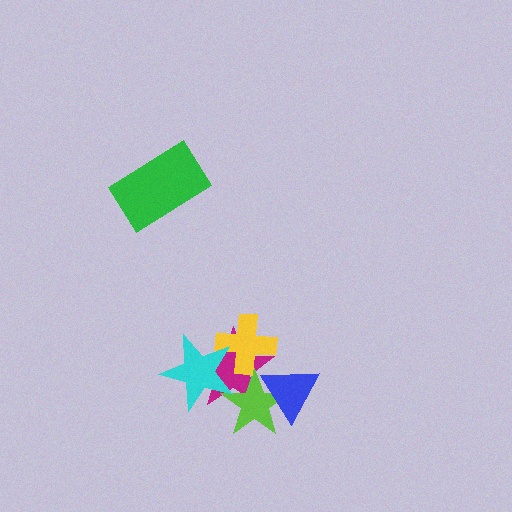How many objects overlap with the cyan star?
3 objects overlap with the cyan star.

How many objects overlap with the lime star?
3 objects overlap with the lime star.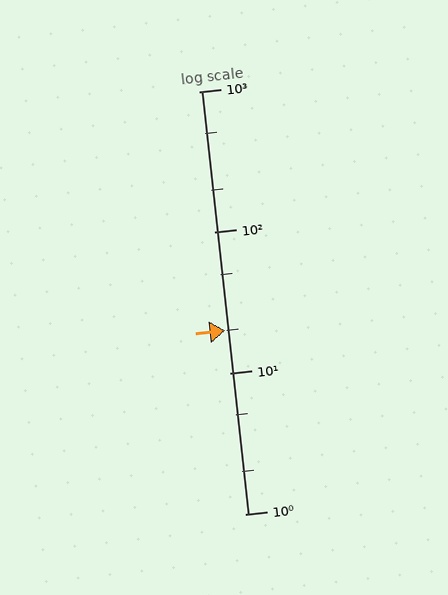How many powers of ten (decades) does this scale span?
The scale spans 3 decades, from 1 to 1000.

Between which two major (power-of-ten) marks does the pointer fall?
The pointer is between 10 and 100.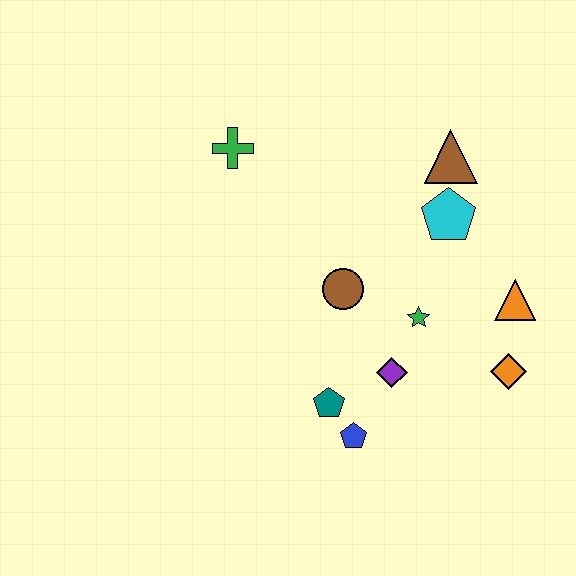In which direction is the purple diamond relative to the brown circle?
The purple diamond is below the brown circle.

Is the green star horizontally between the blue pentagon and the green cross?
No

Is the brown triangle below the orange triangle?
No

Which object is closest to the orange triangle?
The orange diamond is closest to the orange triangle.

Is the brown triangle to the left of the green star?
No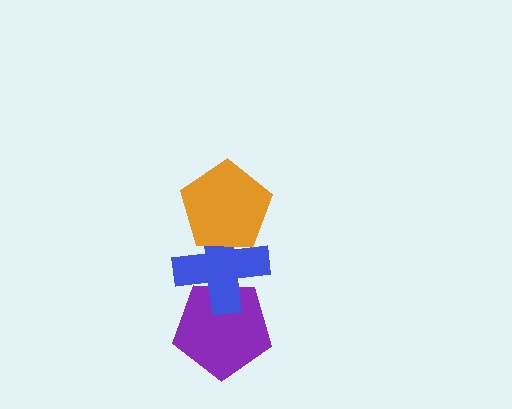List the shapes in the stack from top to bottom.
From top to bottom: the orange pentagon, the blue cross, the purple pentagon.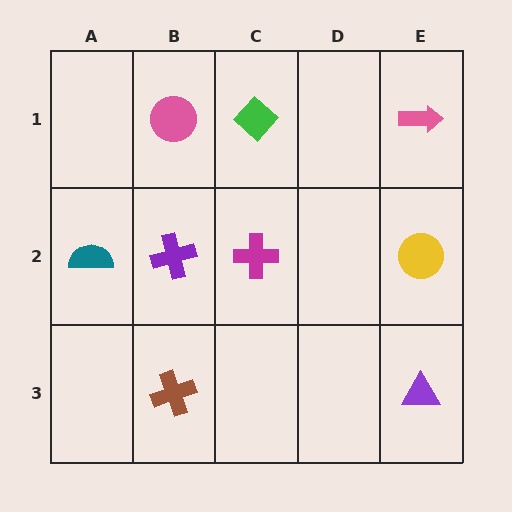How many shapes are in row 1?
3 shapes.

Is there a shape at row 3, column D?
No, that cell is empty.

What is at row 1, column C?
A green diamond.